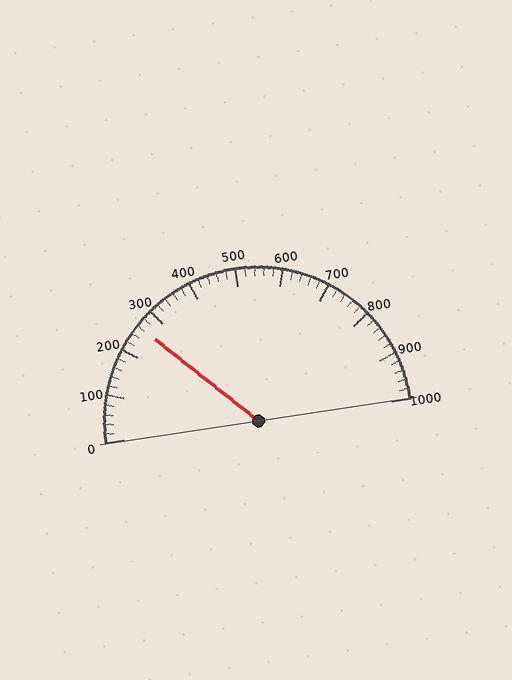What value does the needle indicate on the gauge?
The needle indicates approximately 260.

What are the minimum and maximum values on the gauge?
The gauge ranges from 0 to 1000.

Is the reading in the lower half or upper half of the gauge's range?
The reading is in the lower half of the range (0 to 1000).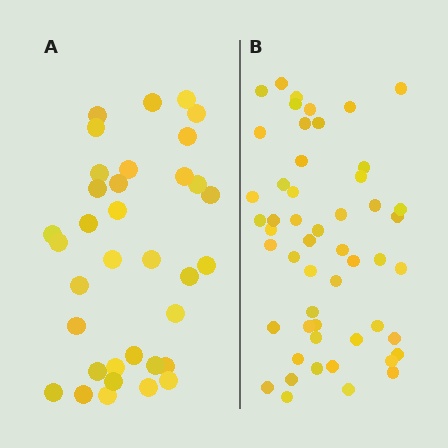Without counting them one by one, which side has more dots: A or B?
Region B (the right region) has more dots.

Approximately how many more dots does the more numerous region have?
Region B has approximately 15 more dots than region A.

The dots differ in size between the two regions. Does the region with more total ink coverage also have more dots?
No. Region A has more total ink coverage because its dots are larger, but region B actually contains more individual dots. Total area can be misleading — the number of items is what matters here.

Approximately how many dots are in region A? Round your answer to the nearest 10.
About 40 dots. (The exact count is 35, which rounds to 40.)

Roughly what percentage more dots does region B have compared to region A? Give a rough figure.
About 50% more.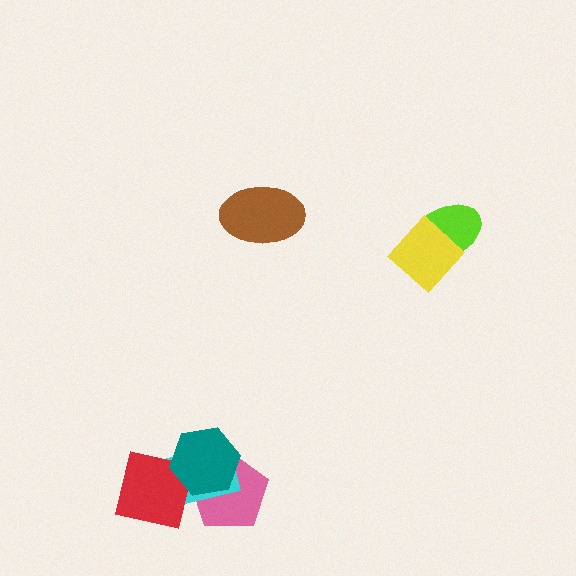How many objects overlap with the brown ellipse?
0 objects overlap with the brown ellipse.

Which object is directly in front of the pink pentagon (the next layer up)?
The cyan rectangle is directly in front of the pink pentagon.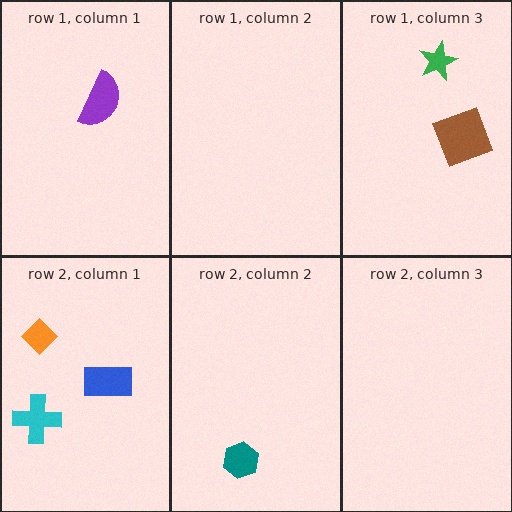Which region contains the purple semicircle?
The row 1, column 1 region.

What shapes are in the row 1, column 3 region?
The brown square, the green star.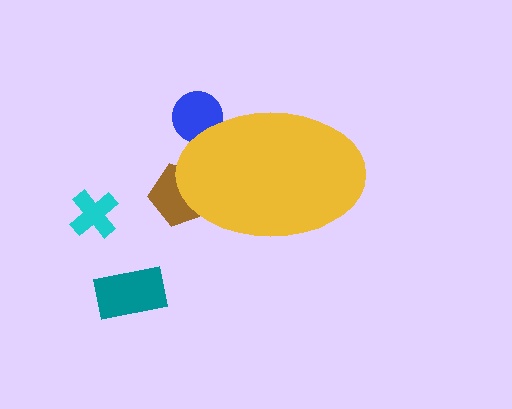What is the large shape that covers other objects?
A yellow ellipse.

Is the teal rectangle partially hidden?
No, the teal rectangle is fully visible.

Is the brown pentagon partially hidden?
Yes, the brown pentagon is partially hidden behind the yellow ellipse.